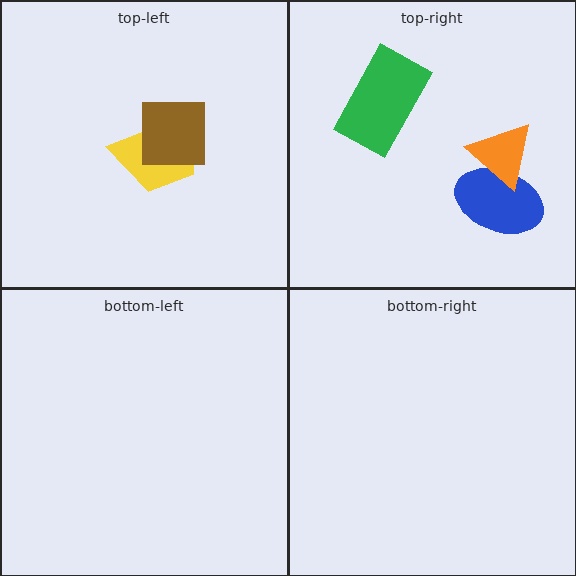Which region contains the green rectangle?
The top-right region.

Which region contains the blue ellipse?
The top-right region.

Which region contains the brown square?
The top-left region.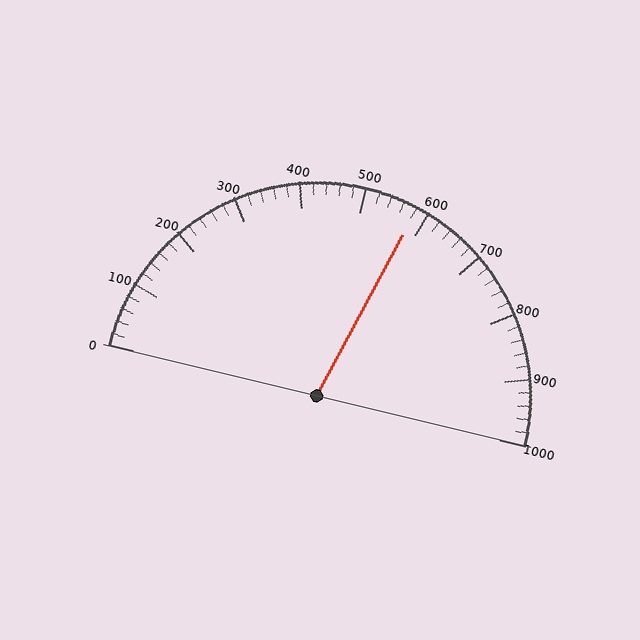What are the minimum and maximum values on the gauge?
The gauge ranges from 0 to 1000.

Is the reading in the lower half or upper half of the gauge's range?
The reading is in the upper half of the range (0 to 1000).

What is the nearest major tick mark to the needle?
The nearest major tick mark is 600.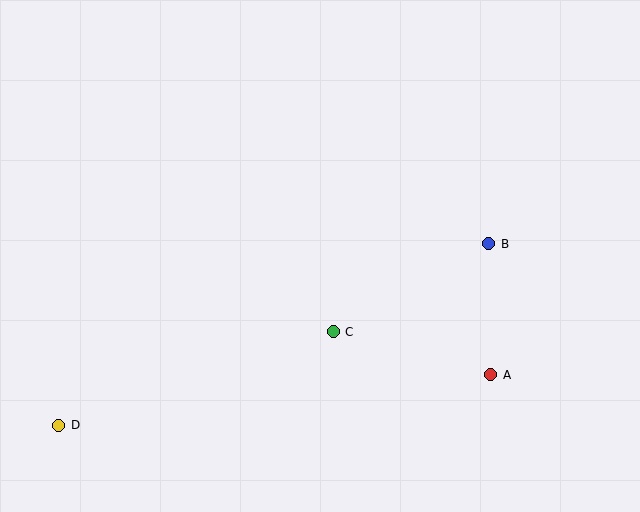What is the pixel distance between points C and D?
The distance between C and D is 290 pixels.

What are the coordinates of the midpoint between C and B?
The midpoint between C and B is at (411, 288).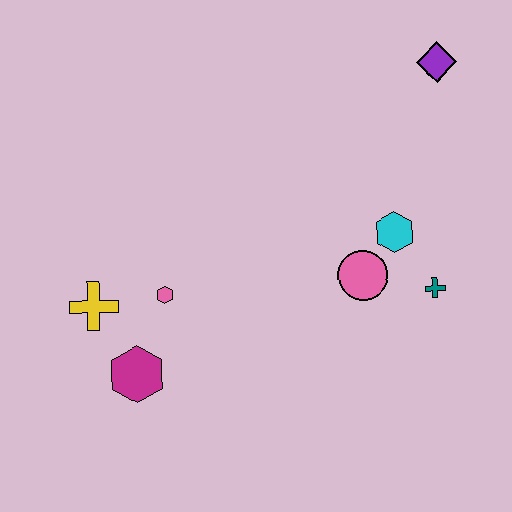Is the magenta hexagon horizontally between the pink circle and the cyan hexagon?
No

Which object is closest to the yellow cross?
The pink hexagon is closest to the yellow cross.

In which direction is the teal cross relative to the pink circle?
The teal cross is to the right of the pink circle.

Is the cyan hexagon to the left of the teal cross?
Yes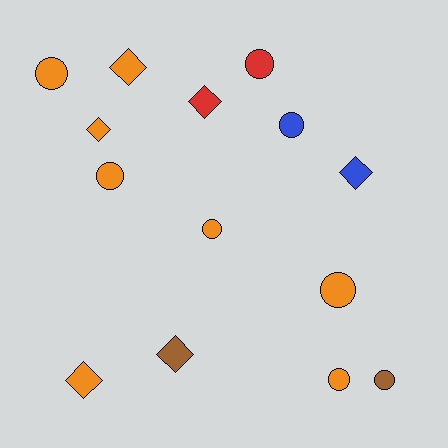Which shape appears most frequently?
Circle, with 8 objects.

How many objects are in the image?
There are 14 objects.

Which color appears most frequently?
Orange, with 8 objects.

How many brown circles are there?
There is 1 brown circle.